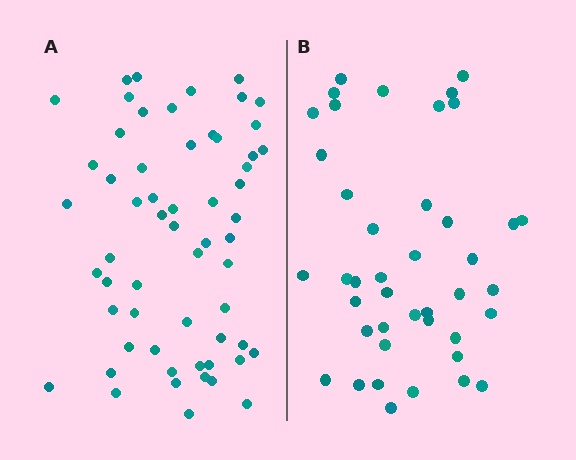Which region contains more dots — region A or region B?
Region A (the left region) has more dots.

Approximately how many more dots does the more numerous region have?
Region A has approximately 15 more dots than region B.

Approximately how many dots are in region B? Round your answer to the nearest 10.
About 40 dots. (The exact count is 42, which rounds to 40.)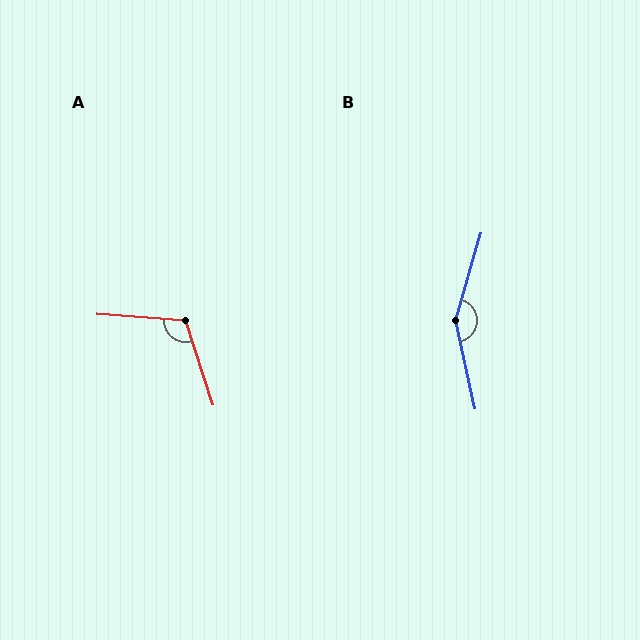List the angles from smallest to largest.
A (113°), B (151°).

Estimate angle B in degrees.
Approximately 151 degrees.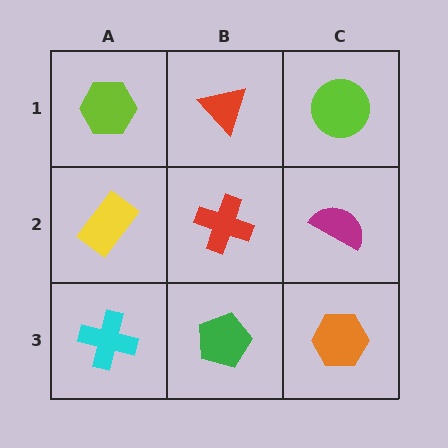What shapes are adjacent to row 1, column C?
A magenta semicircle (row 2, column C), a red triangle (row 1, column B).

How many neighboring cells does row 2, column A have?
3.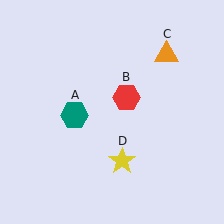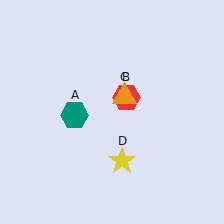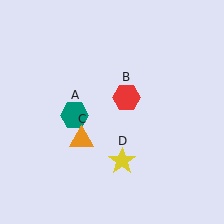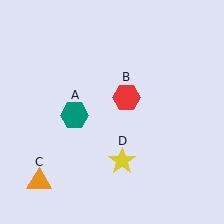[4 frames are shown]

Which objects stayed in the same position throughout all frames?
Teal hexagon (object A) and red hexagon (object B) and yellow star (object D) remained stationary.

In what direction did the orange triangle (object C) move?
The orange triangle (object C) moved down and to the left.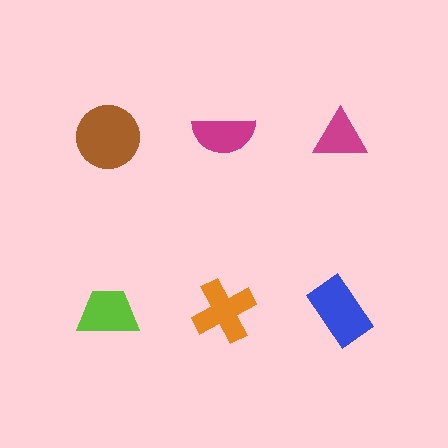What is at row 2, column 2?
An orange cross.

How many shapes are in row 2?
3 shapes.